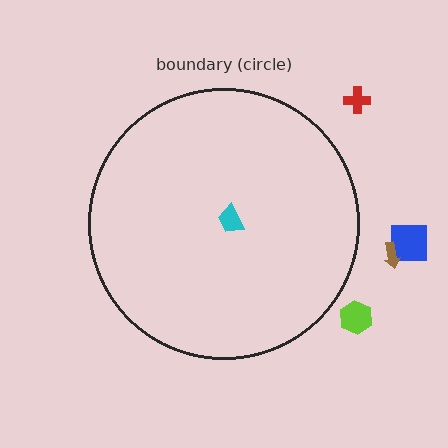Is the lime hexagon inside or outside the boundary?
Outside.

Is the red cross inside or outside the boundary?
Outside.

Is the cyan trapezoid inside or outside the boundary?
Inside.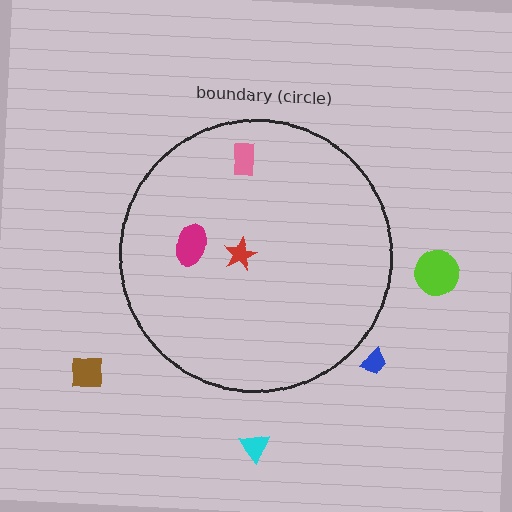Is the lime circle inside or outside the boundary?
Outside.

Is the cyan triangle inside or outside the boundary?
Outside.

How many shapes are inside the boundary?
3 inside, 4 outside.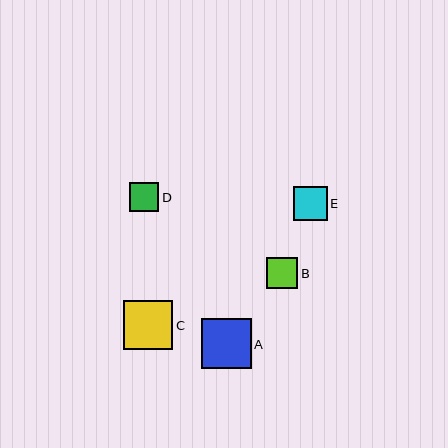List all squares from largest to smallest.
From largest to smallest: A, C, E, B, D.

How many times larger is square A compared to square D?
Square A is approximately 1.7 times the size of square D.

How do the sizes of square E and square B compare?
Square E and square B are approximately the same size.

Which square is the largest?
Square A is the largest with a size of approximately 50 pixels.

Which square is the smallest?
Square D is the smallest with a size of approximately 29 pixels.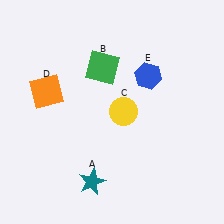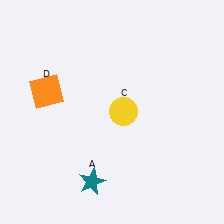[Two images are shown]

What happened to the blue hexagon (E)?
The blue hexagon (E) was removed in Image 2. It was in the top-right area of Image 1.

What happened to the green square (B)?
The green square (B) was removed in Image 2. It was in the top-left area of Image 1.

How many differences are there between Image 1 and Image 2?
There are 2 differences between the two images.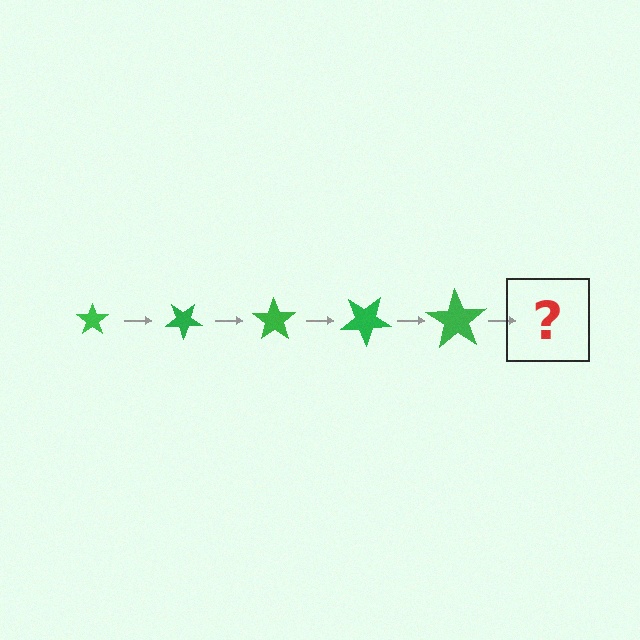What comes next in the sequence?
The next element should be a star, larger than the previous one and rotated 175 degrees from the start.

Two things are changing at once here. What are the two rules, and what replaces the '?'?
The two rules are that the star grows larger each step and it rotates 35 degrees each step. The '?' should be a star, larger than the previous one and rotated 175 degrees from the start.